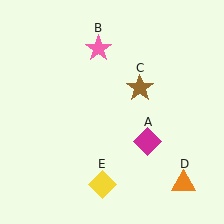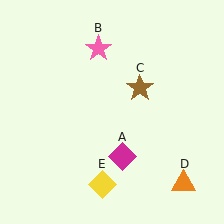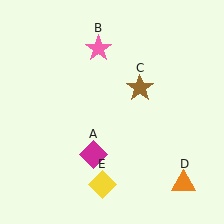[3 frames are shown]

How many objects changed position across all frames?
1 object changed position: magenta diamond (object A).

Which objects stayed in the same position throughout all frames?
Pink star (object B) and brown star (object C) and orange triangle (object D) and yellow diamond (object E) remained stationary.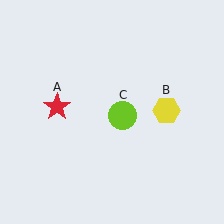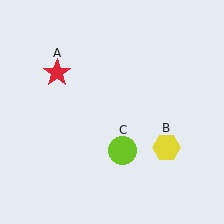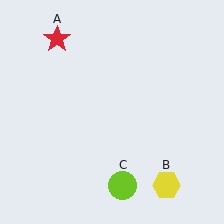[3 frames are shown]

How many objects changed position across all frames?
3 objects changed position: red star (object A), yellow hexagon (object B), lime circle (object C).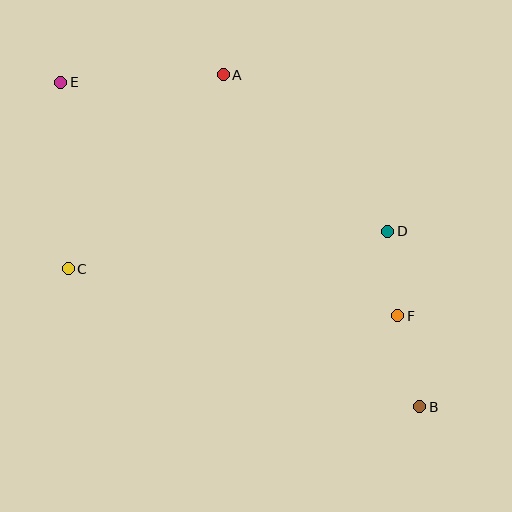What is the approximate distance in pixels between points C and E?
The distance between C and E is approximately 187 pixels.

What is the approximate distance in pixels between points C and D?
The distance between C and D is approximately 322 pixels.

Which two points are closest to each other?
Points D and F are closest to each other.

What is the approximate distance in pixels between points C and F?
The distance between C and F is approximately 333 pixels.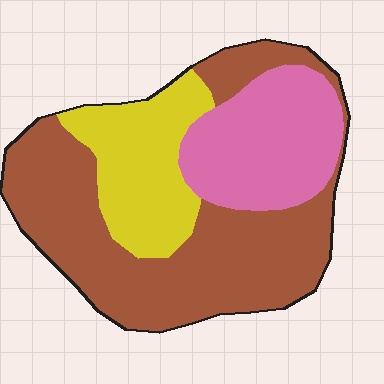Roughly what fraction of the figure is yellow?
Yellow covers 22% of the figure.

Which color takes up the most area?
Brown, at roughly 55%.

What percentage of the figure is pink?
Pink takes up about one quarter (1/4) of the figure.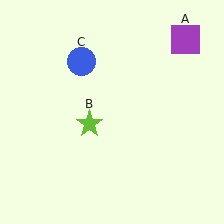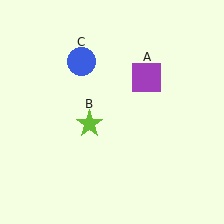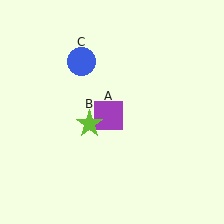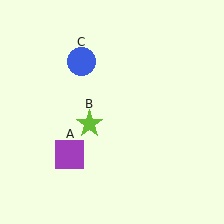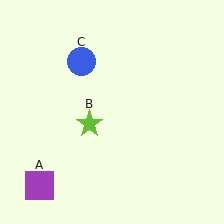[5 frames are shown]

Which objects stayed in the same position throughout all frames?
Lime star (object B) and blue circle (object C) remained stationary.